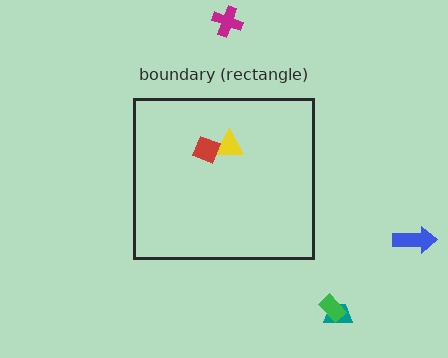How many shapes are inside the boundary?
2 inside, 4 outside.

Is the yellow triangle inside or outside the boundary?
Inside.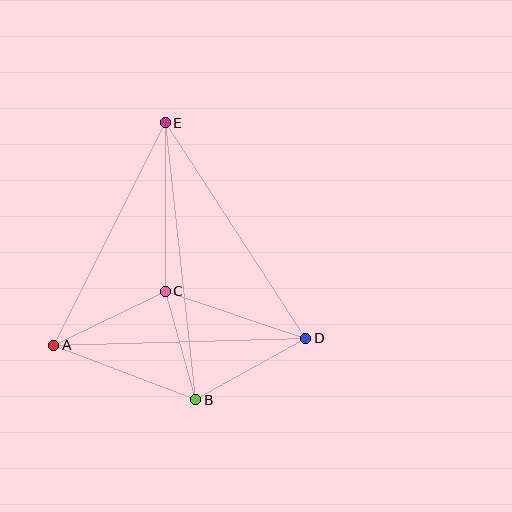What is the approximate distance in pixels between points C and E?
The distance between C and E is approximately 169 pixels.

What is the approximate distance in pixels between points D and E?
The distance between D and E is approximately 257 pixels.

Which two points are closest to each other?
Points B and C are closest to each other.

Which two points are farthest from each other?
Points B and E are farthest from each other.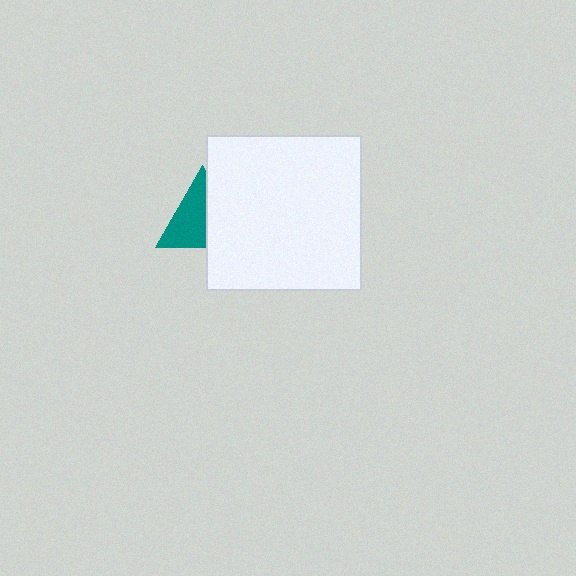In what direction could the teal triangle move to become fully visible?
The teal triangle could move left. That would shift it out from behind the white square entirely.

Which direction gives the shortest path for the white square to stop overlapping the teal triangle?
Moving right gives the shortest separation.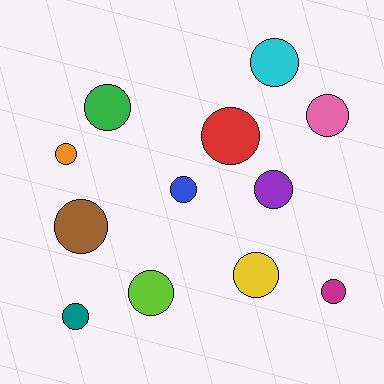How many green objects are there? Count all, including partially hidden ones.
There is 1 green object.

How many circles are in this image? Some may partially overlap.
There are 12 circles.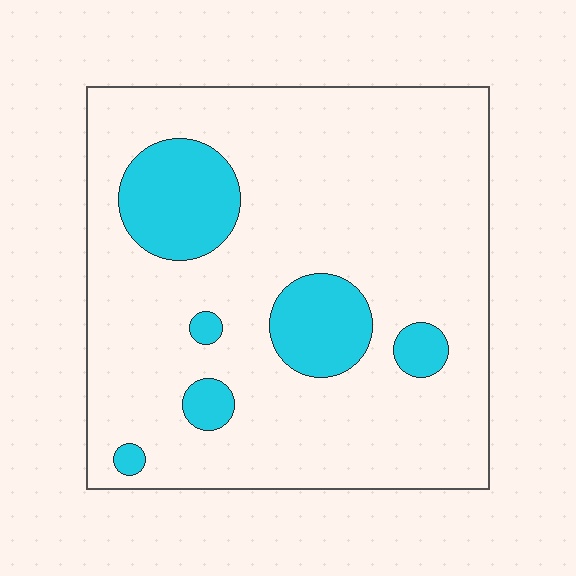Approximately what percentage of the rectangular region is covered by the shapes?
Approximately 15%.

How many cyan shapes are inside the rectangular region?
6.